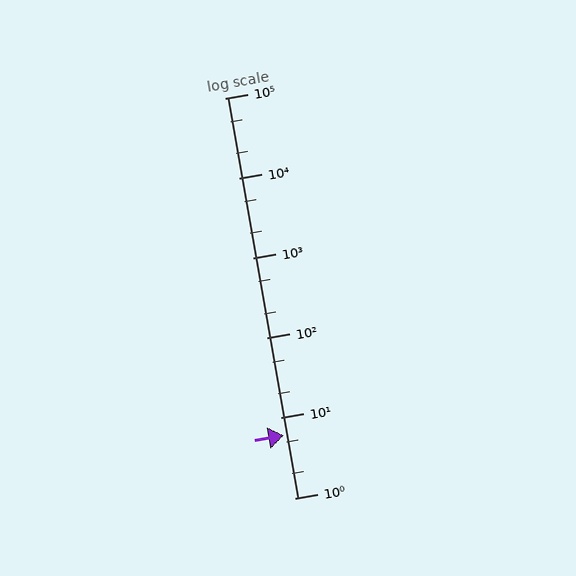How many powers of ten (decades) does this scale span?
The scale spans 5 decades, from 1 to 100000.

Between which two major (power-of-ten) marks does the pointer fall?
The pointer is between 1 and 10.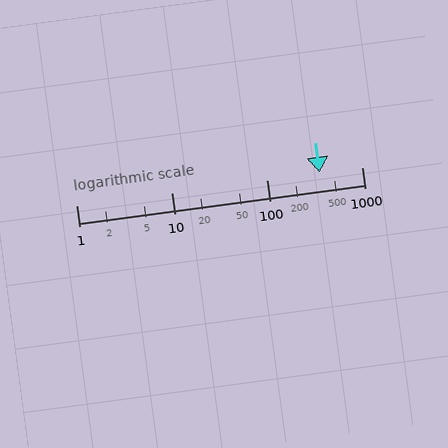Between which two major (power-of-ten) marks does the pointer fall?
The pointer is between 100 and 1000.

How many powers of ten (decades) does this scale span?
The scale spans 3 decades, from 1 to 1000.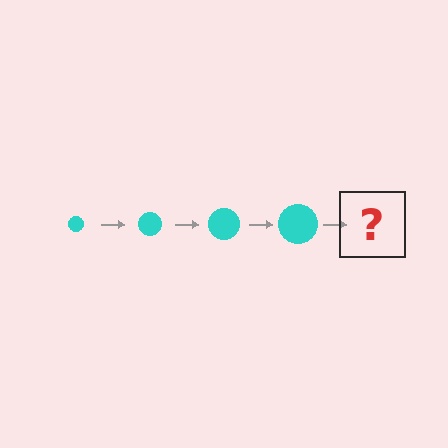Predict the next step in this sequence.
The next step is a cyan circle, larger than the previous one.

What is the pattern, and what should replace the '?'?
The pattern is that the circle gets progressively larger each step. The '?' should be a cyan circle, larger than the previous one.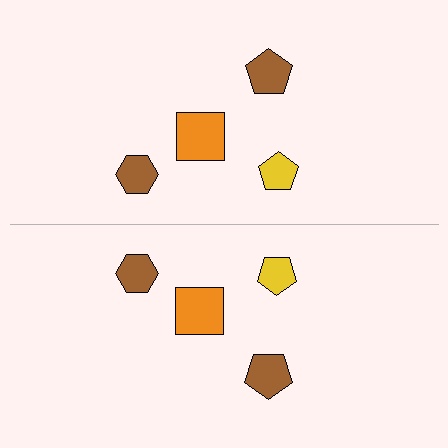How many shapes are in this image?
There are 8 shapes in this image.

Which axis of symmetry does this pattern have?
The pattern has a horizontal axis of symmetry running through the center of the image.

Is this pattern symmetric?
Yes, this pattern has bilateral (reflection) symmetry.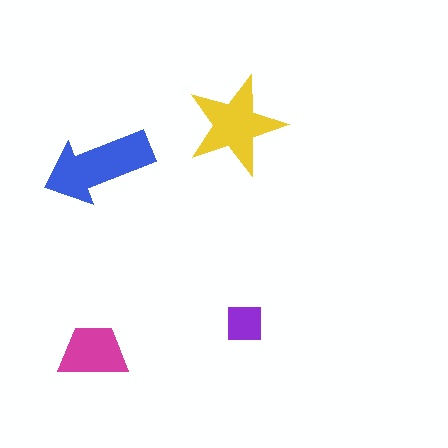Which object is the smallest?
The purple square.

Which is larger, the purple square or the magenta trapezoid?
The magenta trapezoid.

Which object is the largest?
The blue arrow.